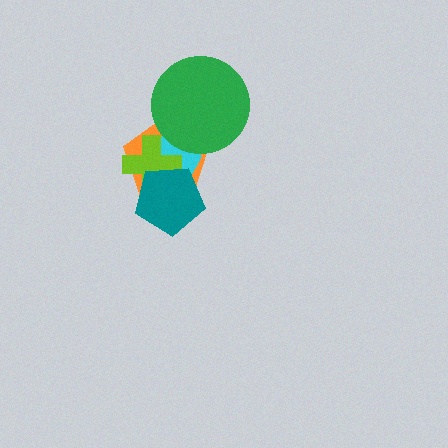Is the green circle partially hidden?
No, no other shape covers it.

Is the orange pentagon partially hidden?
Yes, it is partially covered by another shape.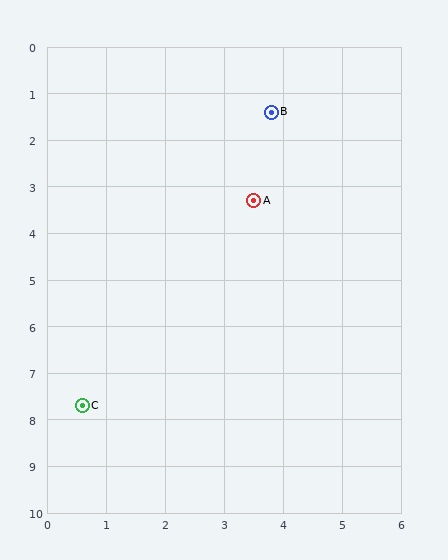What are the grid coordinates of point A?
Point A is at approximately (3.5, 3.3).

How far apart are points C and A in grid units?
Points C and A are about 5.3 grid units apart.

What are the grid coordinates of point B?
Point B is at approximately (3.8, 1.4).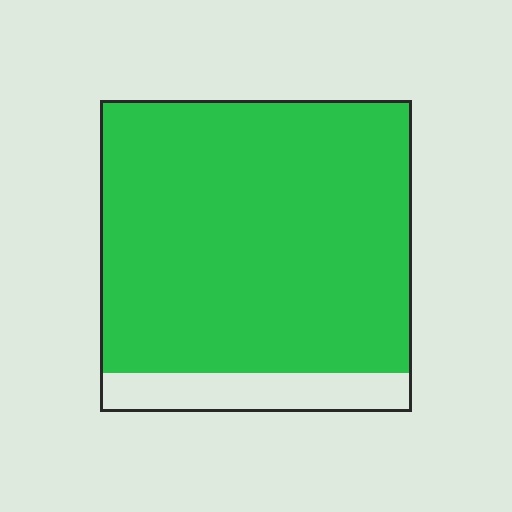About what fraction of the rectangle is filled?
About seven eighths (7/8).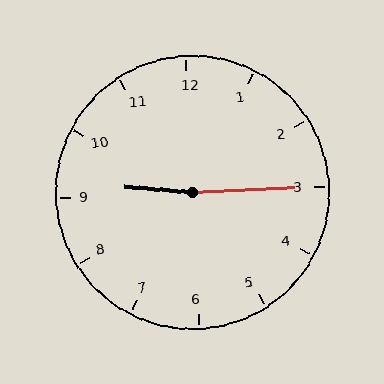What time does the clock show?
9:15.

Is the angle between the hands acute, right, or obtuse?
It is obtuse.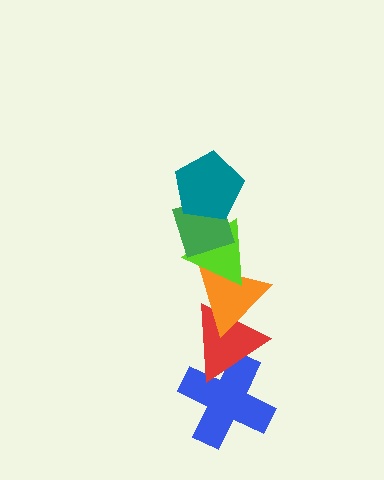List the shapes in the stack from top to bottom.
From top to bottom: the teal pentagon, the green diamond, the lime triangle, the orange triangle, the red triangle, the blue cross.